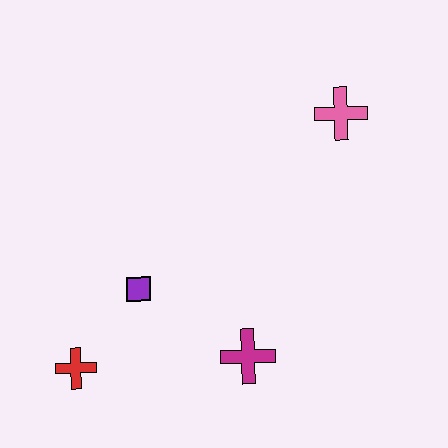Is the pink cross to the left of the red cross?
No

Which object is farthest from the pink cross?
The red cross is farthest from the pink cross.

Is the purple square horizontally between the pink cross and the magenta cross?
No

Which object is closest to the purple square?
The red cross is closest to the purple square.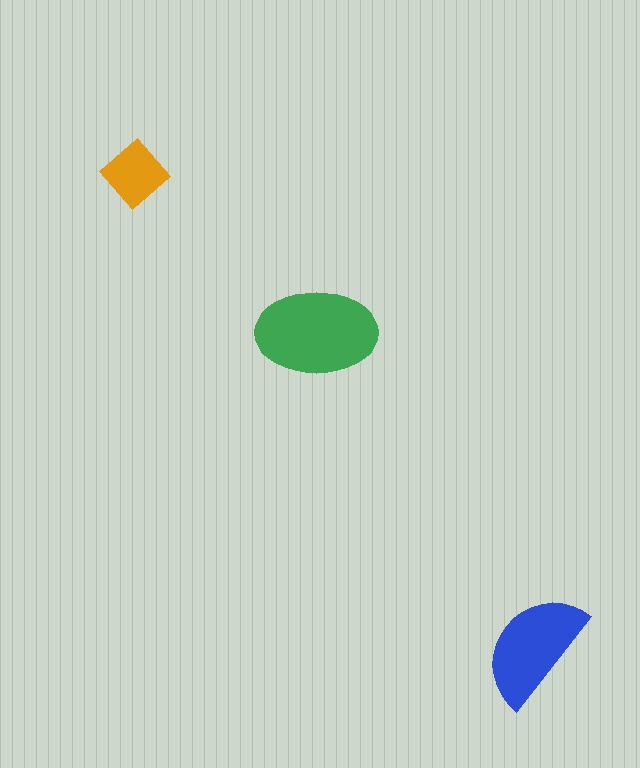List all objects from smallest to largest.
The orange diamond, the blue semicircle, the green ellipse.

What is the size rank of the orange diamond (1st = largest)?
3rd.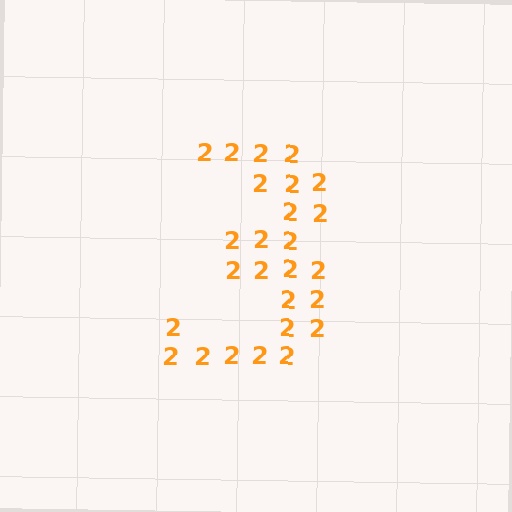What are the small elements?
The small elements are digit 2's.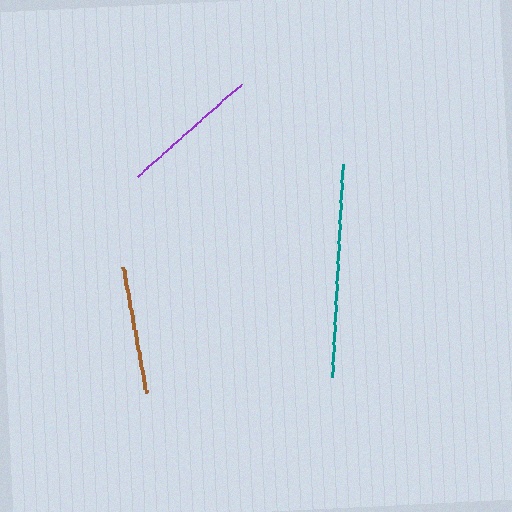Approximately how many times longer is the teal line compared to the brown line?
The teal line is approximately 1.7 times the length of the brown line.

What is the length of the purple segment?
The purple segment is approximately 139 pixels long.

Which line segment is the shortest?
The brown line is the shortest at approximately 128 pixels.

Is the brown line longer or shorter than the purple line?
The purple line is longer than the brown line.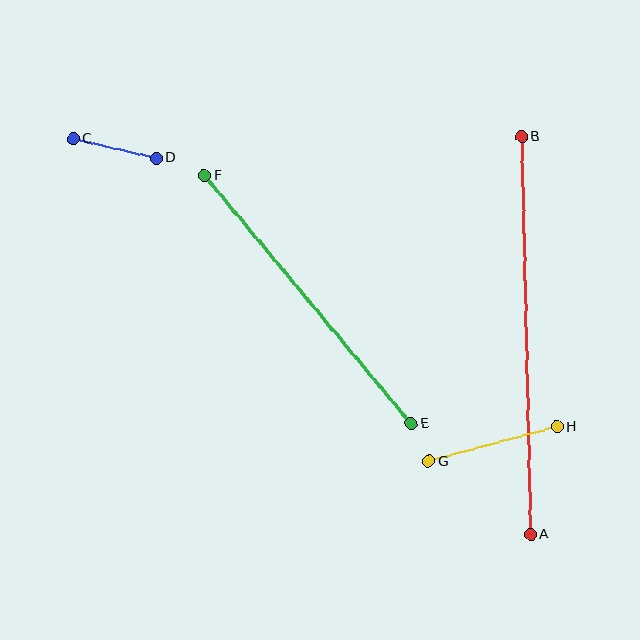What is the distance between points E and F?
The distance is approximately 323 pixels.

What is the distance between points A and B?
The distance is approximately 398 pixels.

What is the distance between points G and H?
The distance is approximately 133 pixels.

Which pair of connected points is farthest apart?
Points A and B are farthest apart.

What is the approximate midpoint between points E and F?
The midpoint is at approximately (308, 300) pixels.